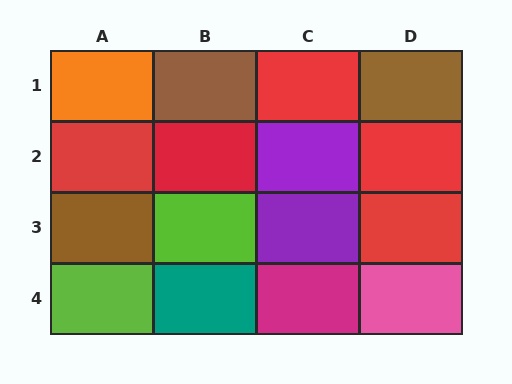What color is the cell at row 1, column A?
Orange.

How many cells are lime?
2 cells are lime.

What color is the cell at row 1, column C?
Red.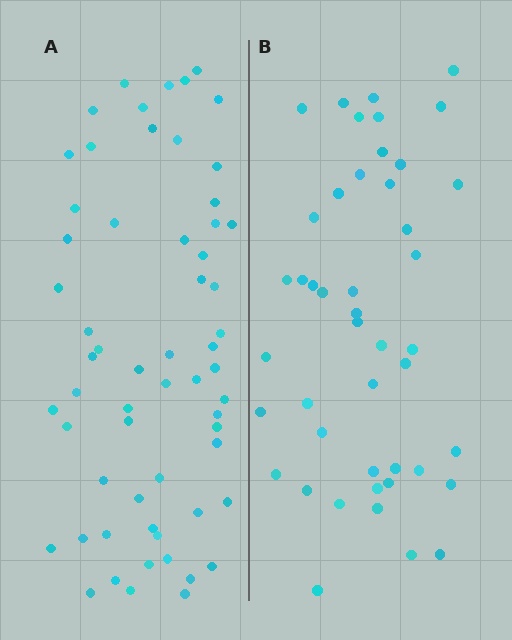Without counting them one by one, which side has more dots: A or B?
Region A (the left region) has more dots.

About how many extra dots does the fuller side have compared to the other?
Region A has approximately 15 more dots than region B.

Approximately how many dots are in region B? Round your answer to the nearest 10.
About 40 dots. (The exact count is 45, which rounds to 40.)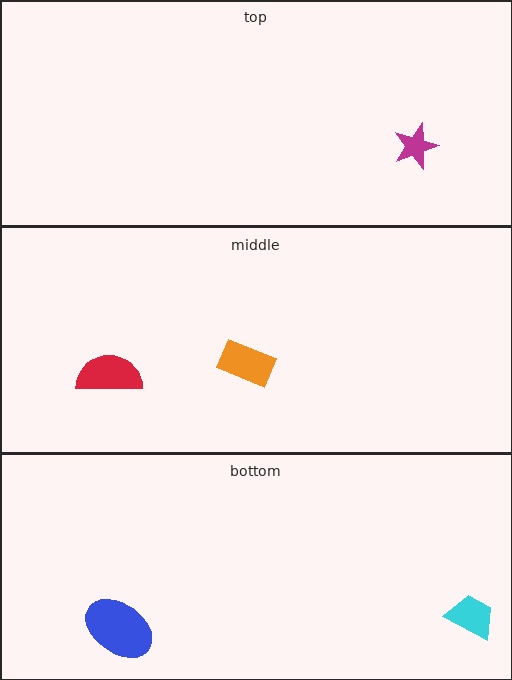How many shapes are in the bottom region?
2.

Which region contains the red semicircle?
The middle region.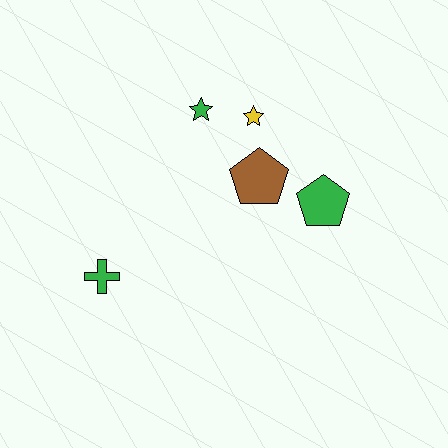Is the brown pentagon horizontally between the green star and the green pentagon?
Yes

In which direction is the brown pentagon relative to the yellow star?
The brown pentagon is below the yellow star.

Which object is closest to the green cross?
The brown pentagon is closest to the green cross.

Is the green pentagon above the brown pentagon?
No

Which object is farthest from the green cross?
The green pentagon is farthest from the green cross.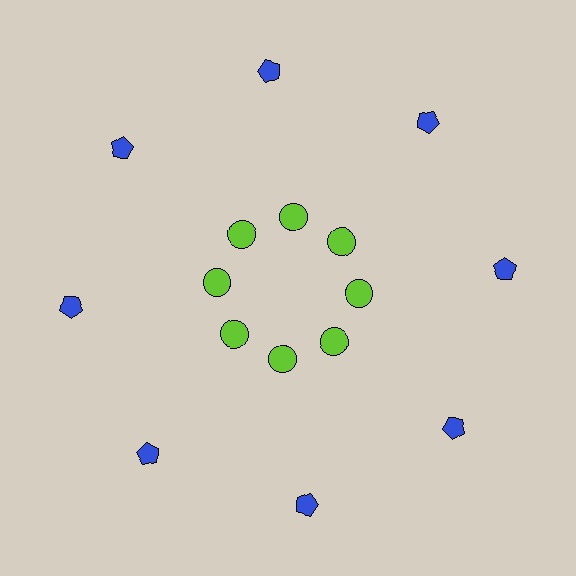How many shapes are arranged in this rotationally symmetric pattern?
There are 16 shapes, arranged in 8 groups of 2.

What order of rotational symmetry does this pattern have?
This pattern has 8-fold rotational symmetry.